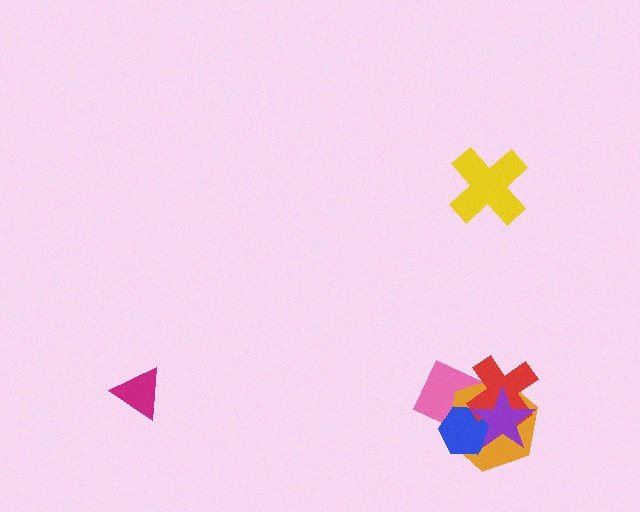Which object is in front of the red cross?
The purple star is in front of the red cross.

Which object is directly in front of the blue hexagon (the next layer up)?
The red cross is directly in front of the blue hexagon.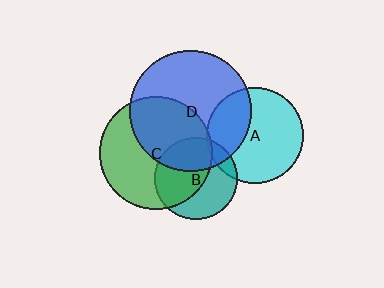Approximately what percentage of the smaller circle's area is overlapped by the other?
Approximately 10%.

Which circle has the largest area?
Circle D (blue).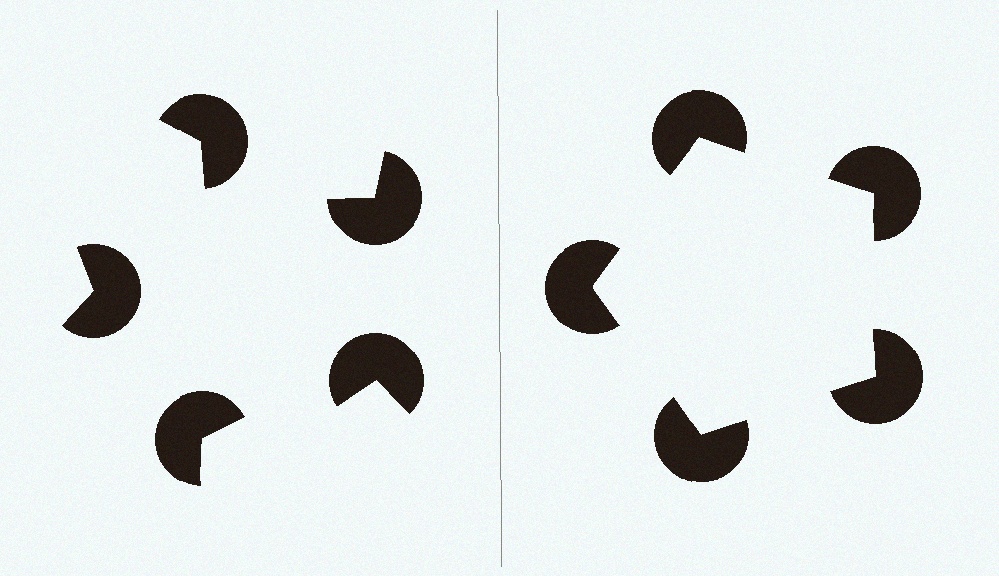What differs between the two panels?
The pac-man discs are positioned identically on both sides; only the wedge orientations differ. On the right they align to a pentagon; on the left they are misaligned.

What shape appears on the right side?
An illusory pentagon.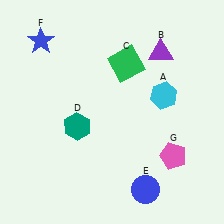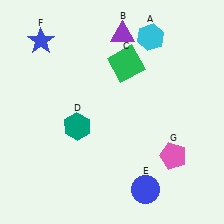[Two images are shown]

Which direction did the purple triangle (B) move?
The purple triangle (B) moved left.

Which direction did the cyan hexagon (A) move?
The cyan hexagon (A) moved up.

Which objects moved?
The objects that moved are: the cyan hexagon (A), the purple triangle (B).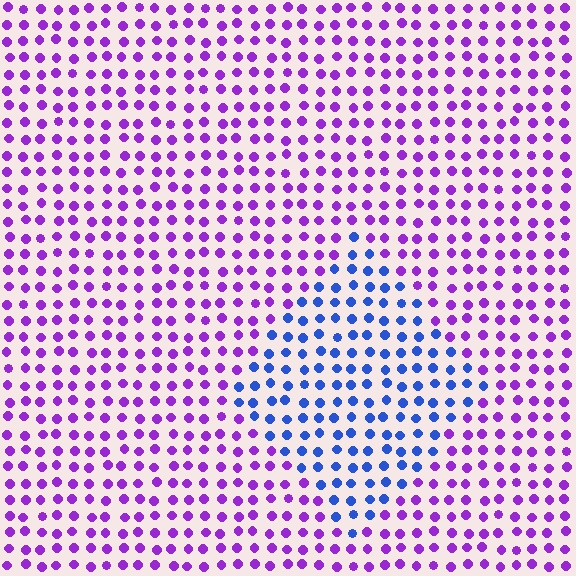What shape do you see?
I see a diamond.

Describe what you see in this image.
The image is filled with small purple elements in a uniform arrangement. A diamond-shaped region is visible where the elements are tinted to a slightly different hue, forming a subtle color boundary.